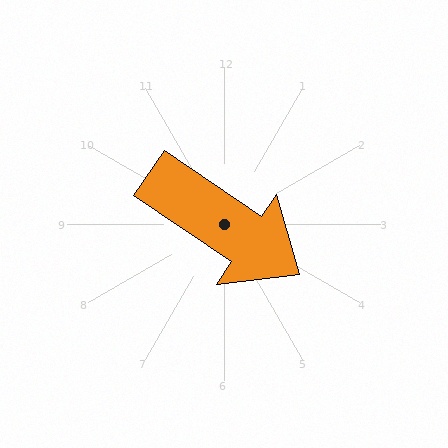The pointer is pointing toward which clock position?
Roughly 4 o'clock.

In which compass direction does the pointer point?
Southeast.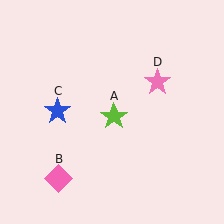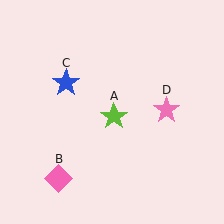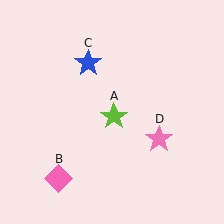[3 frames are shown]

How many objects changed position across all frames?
2 objects changed position: blue star (object C), pink star (object D).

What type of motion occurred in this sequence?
The blue star (object C), pink star (object D) rotated clockwise around the center of the scene.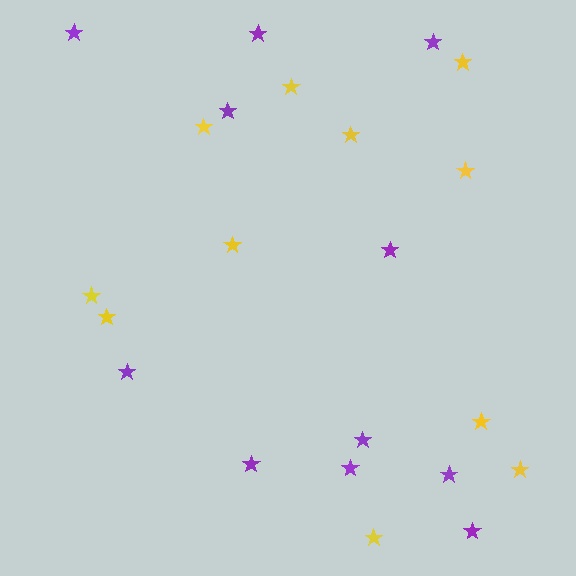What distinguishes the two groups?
There are 2 groups: one group of yellow stars (11) and one group of purple stars (11).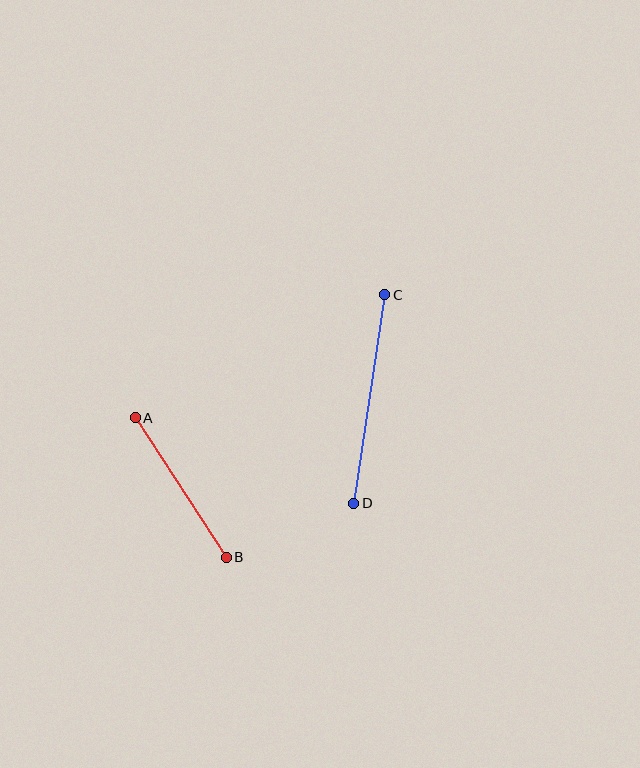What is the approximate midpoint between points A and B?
The midpoint is at approximately (181, 487) pixels.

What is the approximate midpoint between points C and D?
The midpoint is at approximately (369, 399) pixels.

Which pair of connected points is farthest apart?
Points C and D are farthest apart.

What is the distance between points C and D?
The distance is approximately 211 pixels.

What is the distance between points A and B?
The distance is approximately 166 pixels.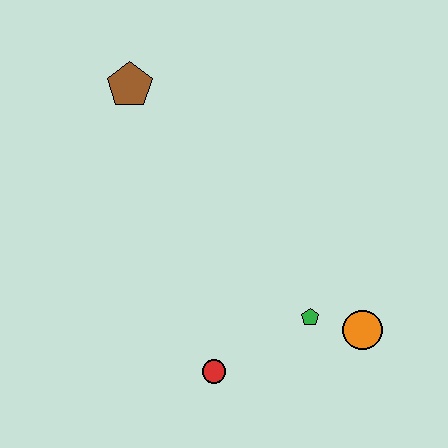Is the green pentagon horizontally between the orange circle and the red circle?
Yes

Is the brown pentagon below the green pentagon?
No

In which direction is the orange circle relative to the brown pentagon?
The orange circle is below the brown pentagon.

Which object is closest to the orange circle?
The green pentagon is closest to the orange circle.